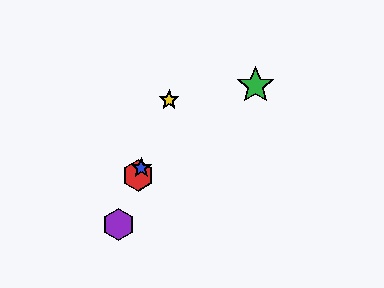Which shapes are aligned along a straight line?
The red hexagon, the blue star, the yellow star, the purple hexagon are aligned along a straight line.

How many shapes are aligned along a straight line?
4 shapes (the red hexagon, the blue star, the yellow star, the purple hexagon) are aligned along a straight line.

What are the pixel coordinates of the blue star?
The blue star is at (141, 168).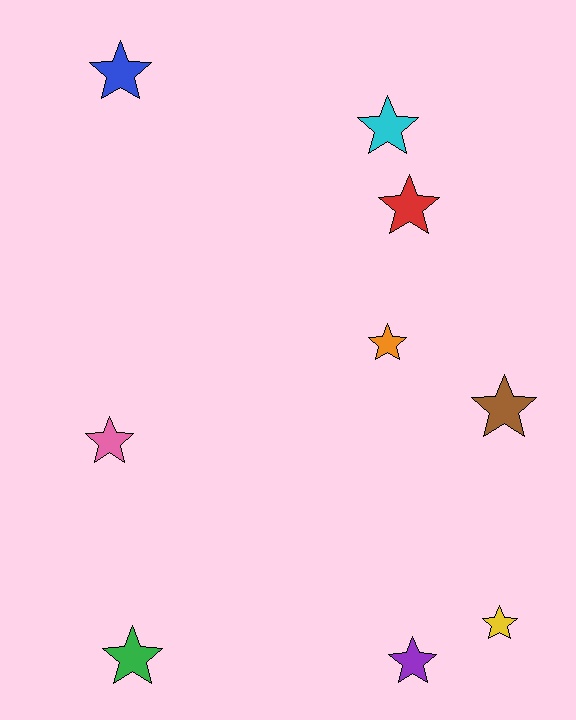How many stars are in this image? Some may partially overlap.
There are 9 stars.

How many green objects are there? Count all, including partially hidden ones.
There is 1 green object.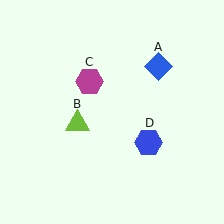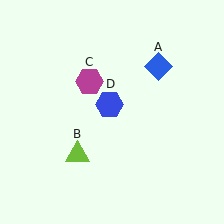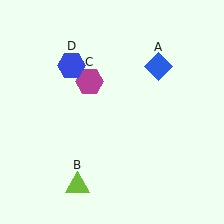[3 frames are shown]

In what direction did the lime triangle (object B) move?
The lime triangle (object B) moved down.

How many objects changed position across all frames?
2 objects changed position: lime triangle (object B), blue hexagon (object D).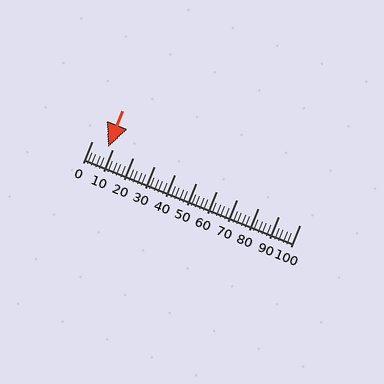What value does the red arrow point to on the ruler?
The red arrow points to approximately 8.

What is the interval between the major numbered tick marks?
The major tick marks are spaced 10 units apart.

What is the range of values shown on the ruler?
The ruler shows values from 0 to 100.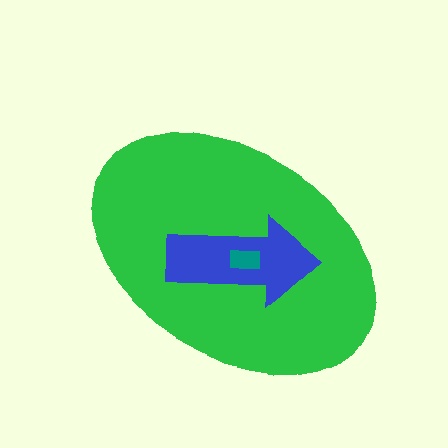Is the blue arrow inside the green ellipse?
Yes.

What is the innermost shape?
The teal rectangle.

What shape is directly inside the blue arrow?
The teal rectangle.